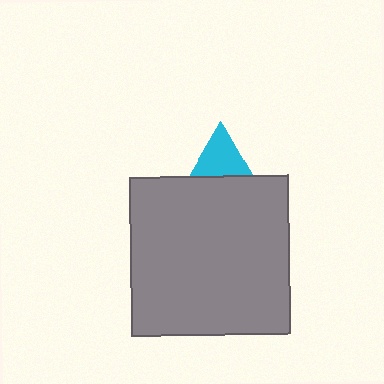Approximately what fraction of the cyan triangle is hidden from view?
Roughly 65% of the cyan triangle is hidden behind the gray square.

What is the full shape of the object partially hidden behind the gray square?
The partially hidden object is a cyan triangle.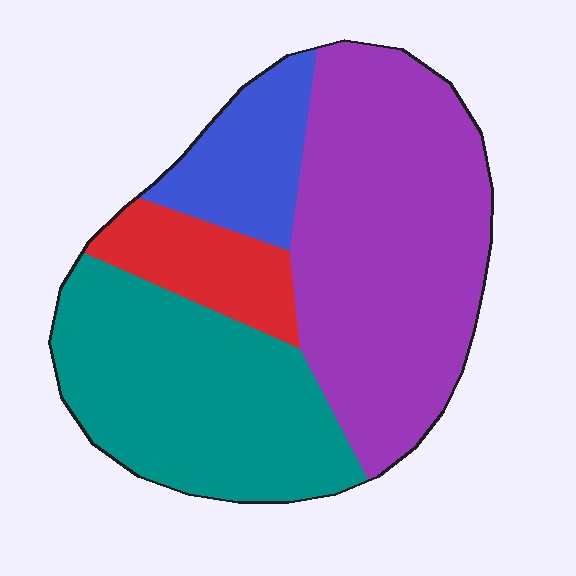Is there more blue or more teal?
Teal.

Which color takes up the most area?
Purple, at roughly 45%.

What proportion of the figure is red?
Red takes up about one tenth (1/10) of the figure.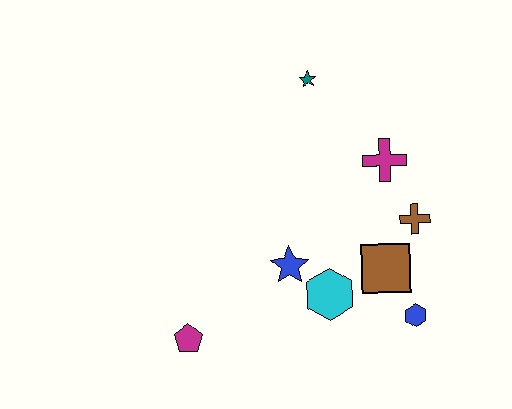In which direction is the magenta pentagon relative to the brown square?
The magenta pentagon is to the left of the brown square.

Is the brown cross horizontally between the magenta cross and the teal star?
No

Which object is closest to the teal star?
The magenta cross is closest to the teal star.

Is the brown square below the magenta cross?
Yes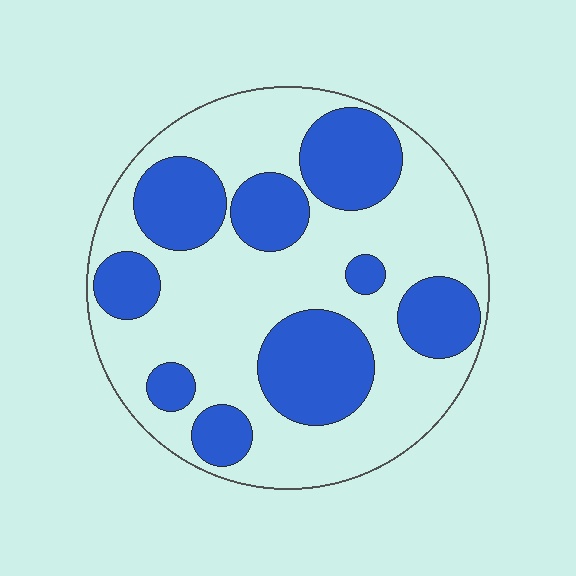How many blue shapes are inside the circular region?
9.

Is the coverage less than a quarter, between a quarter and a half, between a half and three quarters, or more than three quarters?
Between a quarter and a half.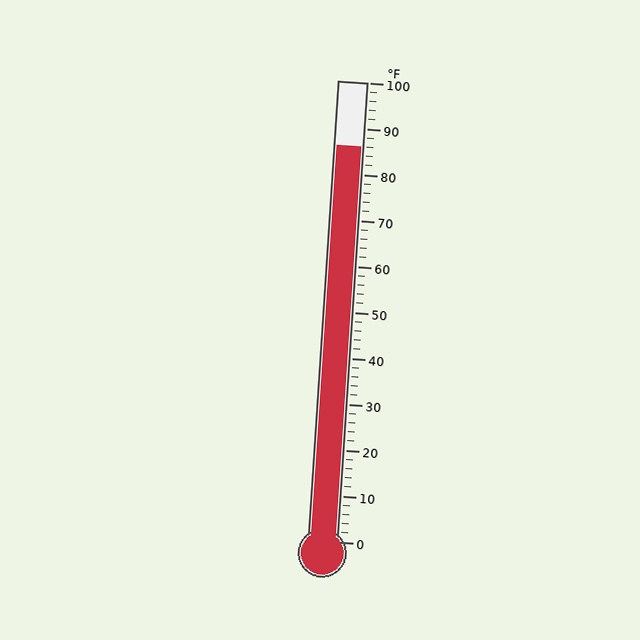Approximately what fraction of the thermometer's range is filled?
The thermometer is filled to approximately 85% of its range.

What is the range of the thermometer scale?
The thermometer scale ranges from 0°F to 100°F.